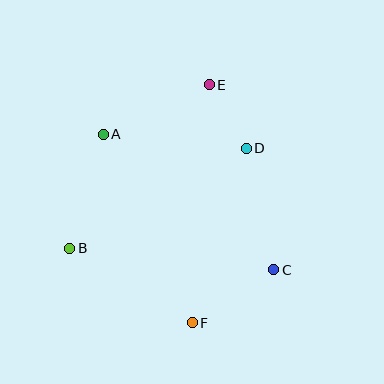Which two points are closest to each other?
Points D and E are closest to each other.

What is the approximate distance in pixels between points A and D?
The distance between A and D is approximately 143 pixels.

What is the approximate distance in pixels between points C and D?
The distance between C and D is approximately 124 pixels.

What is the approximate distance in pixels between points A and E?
The distance between A and E is approximately 117 pixels.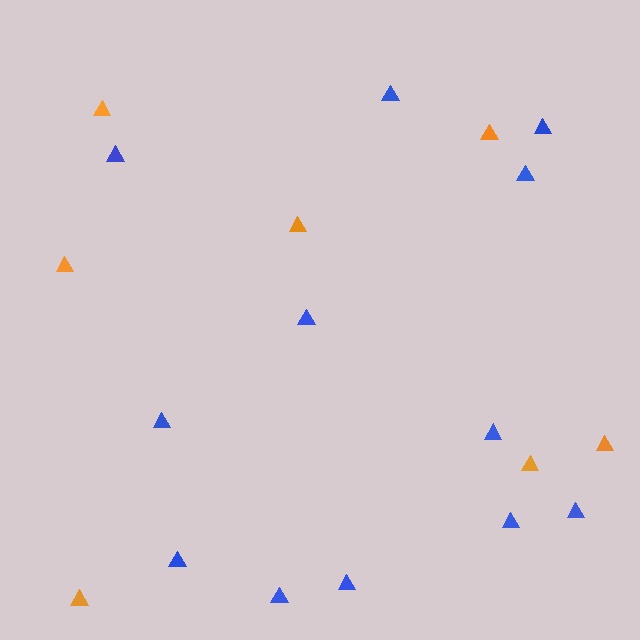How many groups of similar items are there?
There are 2 groups: one group of blue triangles (12) and one group of orange triangles (7).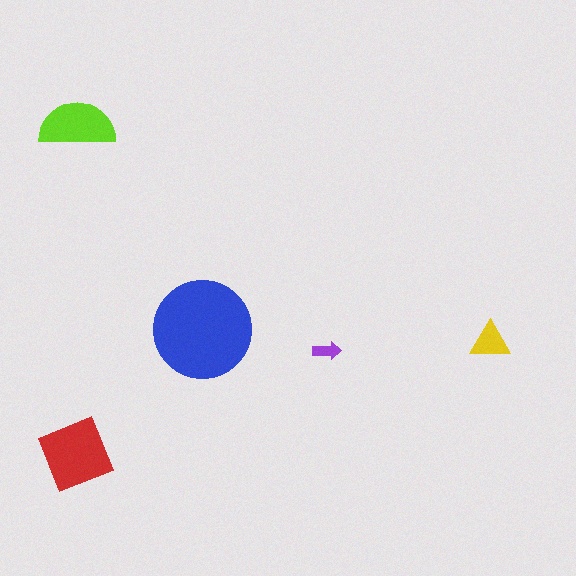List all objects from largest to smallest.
The blue circle, the red square, the lime semicircle, the yellow triangle, the purple arrow.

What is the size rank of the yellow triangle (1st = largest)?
4th.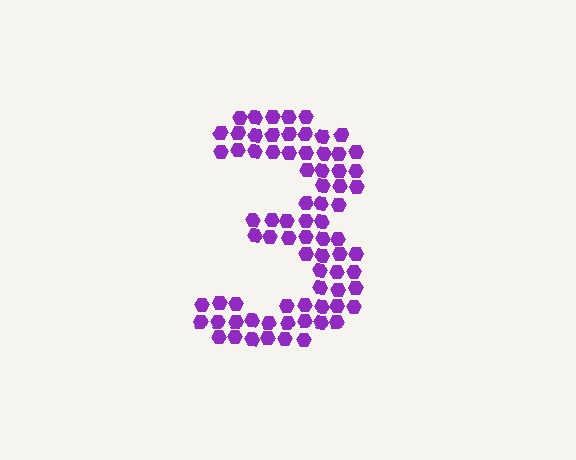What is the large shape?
The large shape is the digit 3.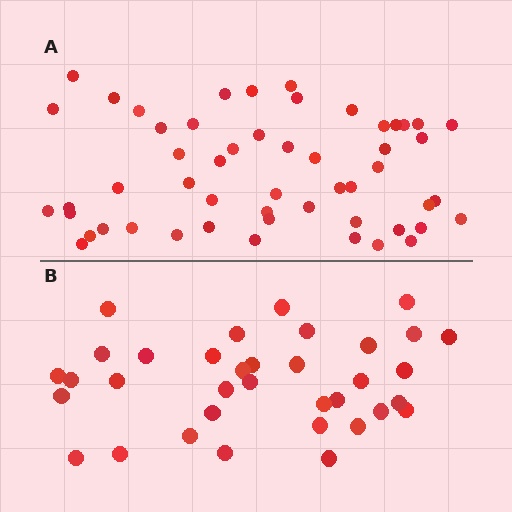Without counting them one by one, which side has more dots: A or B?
Region A (the top region) has more dots.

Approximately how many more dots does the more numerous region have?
Region A has approximately 20 more dots than region B.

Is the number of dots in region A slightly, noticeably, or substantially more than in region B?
Region A has substantially more. The ratio is roughly 1.5 to 1.